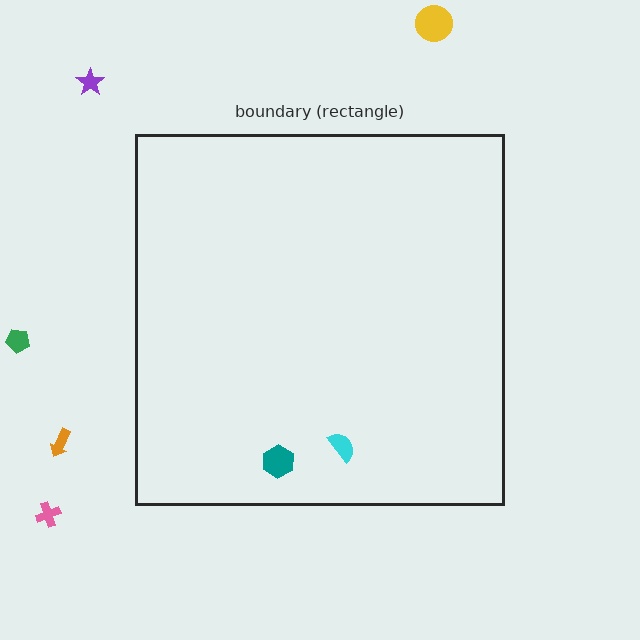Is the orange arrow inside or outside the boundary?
Outside.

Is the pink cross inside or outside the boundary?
Outside.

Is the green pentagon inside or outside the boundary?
Outside.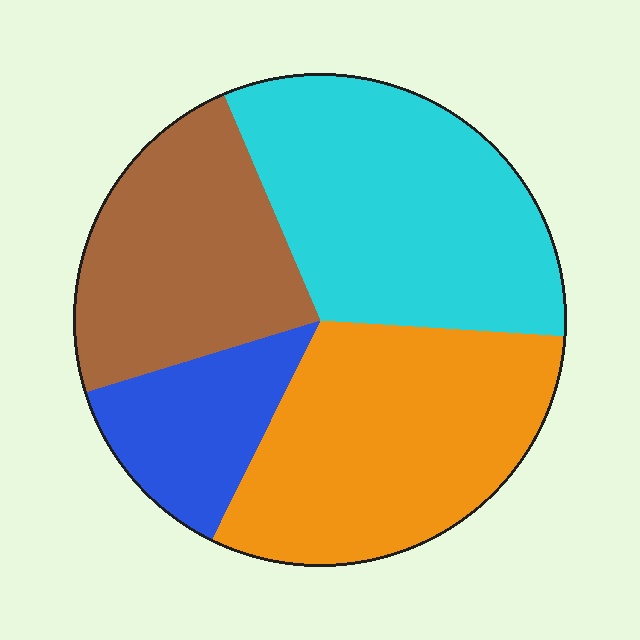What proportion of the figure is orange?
Orange takes up between a quarter and a half of the figure.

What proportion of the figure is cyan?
Cyan takes up about one third (1/3) of the figure.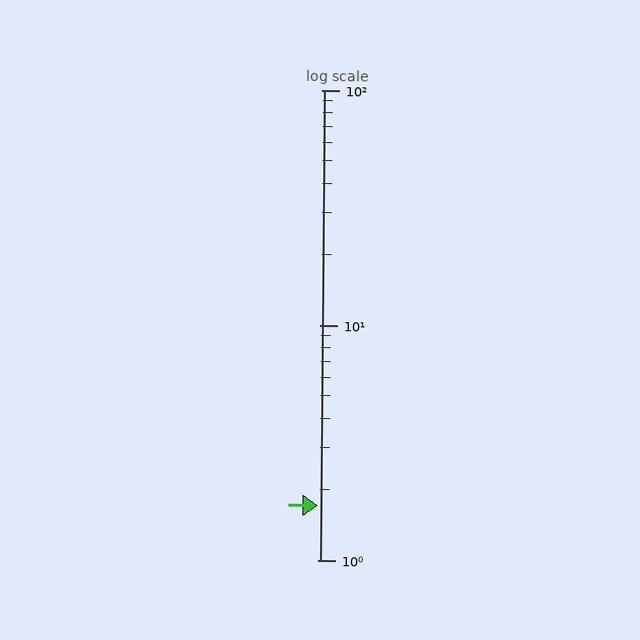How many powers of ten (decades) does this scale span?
The scale spans 2 decades, from 1 to 100.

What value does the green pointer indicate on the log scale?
The pointer indicates approximately 1.7.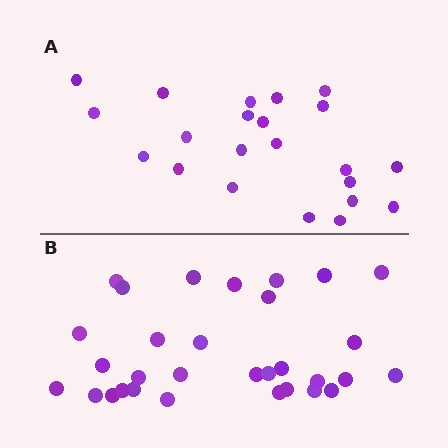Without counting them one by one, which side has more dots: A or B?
Region B (the bottom region) has more dots.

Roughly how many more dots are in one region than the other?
Region B has roughly 8 or so more dots than region A.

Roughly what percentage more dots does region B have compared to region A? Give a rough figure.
About 40% more.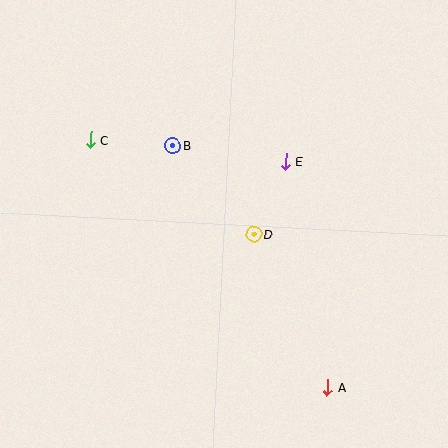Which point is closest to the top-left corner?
Point C is closest to the top-left corner.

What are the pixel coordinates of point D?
Point D is at (254, 234).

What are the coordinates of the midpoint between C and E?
The midpoint between C and E is at (188, 150).